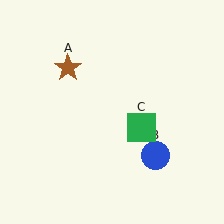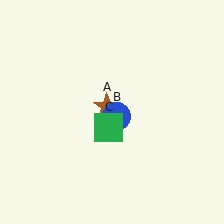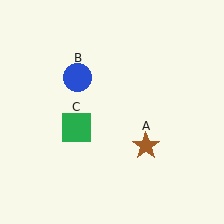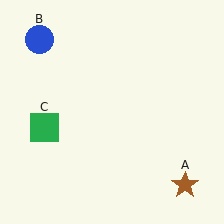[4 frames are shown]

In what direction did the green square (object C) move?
The green square (object C) moved left.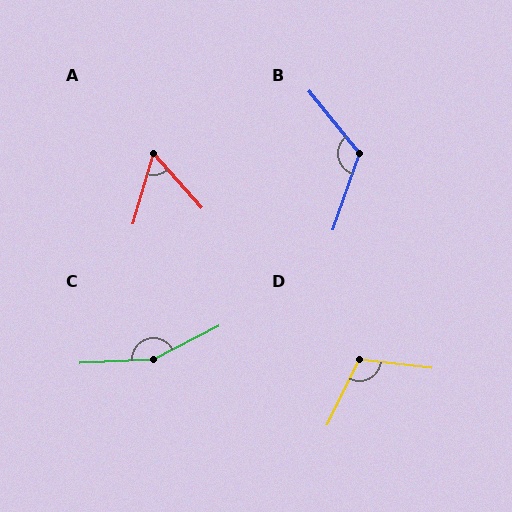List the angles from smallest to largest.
A (57°), D (109°), B (123°), C (156°).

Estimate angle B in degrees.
Approximately 123 degrees.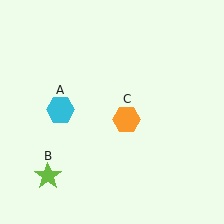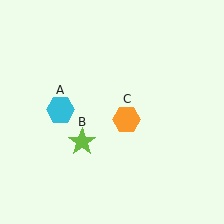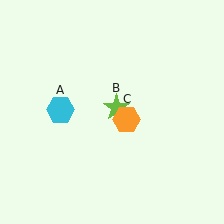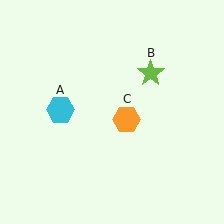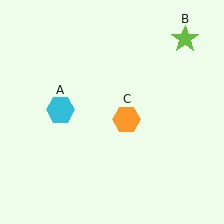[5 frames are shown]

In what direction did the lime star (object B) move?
The lime star (object B) moved up and to the right.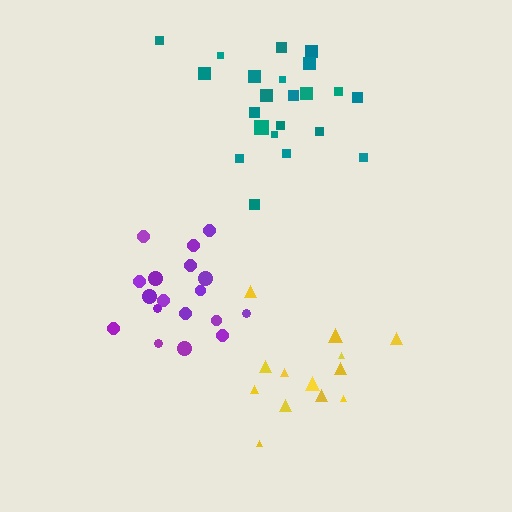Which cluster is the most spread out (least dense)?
Yellow.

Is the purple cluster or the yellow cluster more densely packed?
Purple.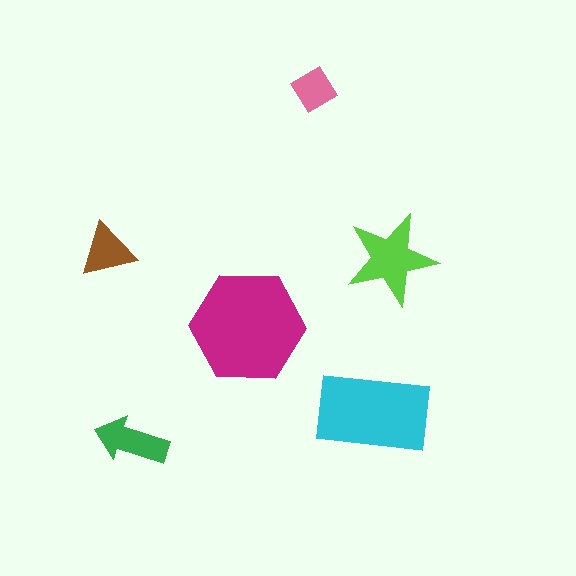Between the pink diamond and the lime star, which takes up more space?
The lime star.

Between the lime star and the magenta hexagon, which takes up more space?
The magenta hexagon.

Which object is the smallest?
The pink diamond.